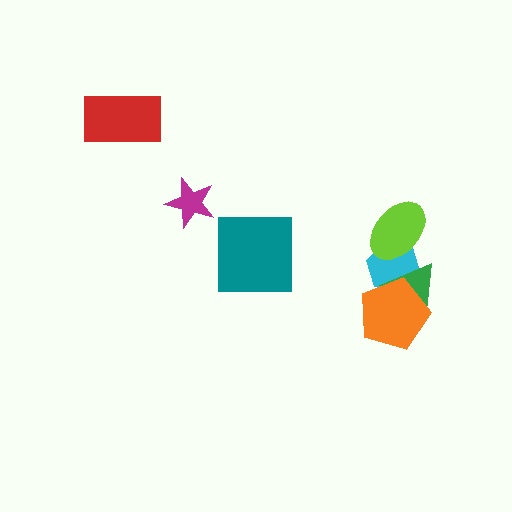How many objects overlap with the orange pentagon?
2 objects overlap with the orange pentagon.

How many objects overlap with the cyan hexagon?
3 objects overlap with the cyan hexagon.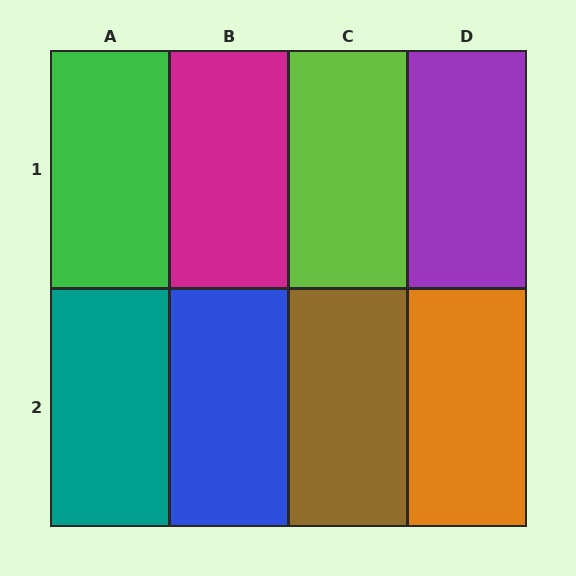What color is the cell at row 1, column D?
Purple.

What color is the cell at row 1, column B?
Magenta.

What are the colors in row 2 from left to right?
Teal, blue, brown, orange.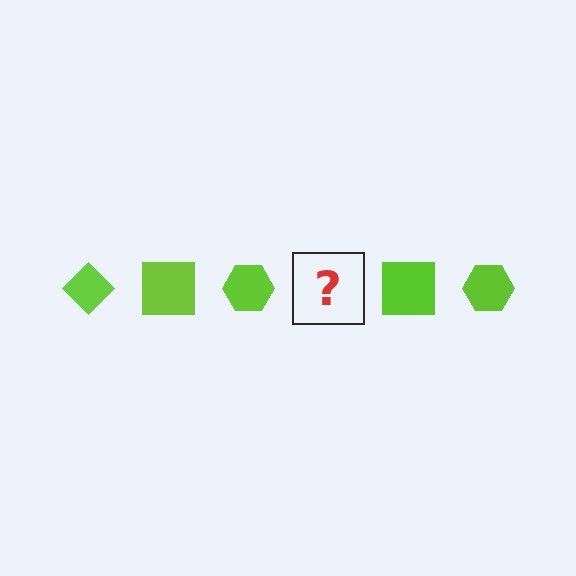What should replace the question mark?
The question mark should be replaced with a lime diamond.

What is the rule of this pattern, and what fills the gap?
The rule is that the pattern cycles through diamond, square, hexagon shapes in lime. The gap should be filled with a lime diamond.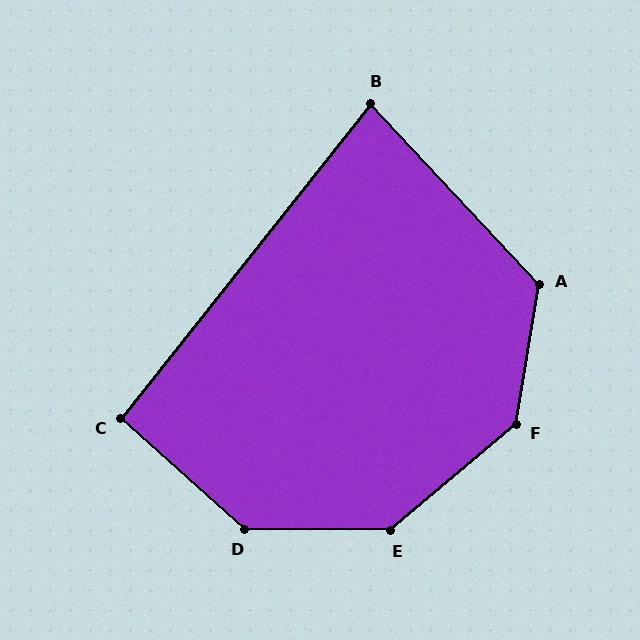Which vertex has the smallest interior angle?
B, at approximately 81 degrees.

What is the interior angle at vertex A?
Approximately 128 degrees (obtuse).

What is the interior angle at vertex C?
Approximately 93 degrees (approximately right).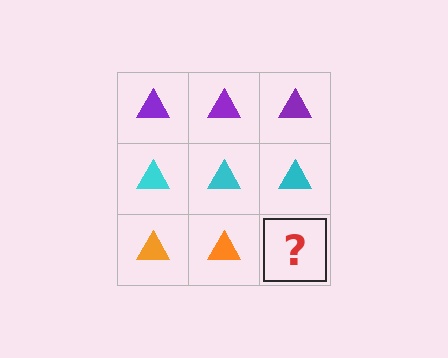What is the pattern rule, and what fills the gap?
The rule is that each row has a consistent color. The gap should be filled with an orange triangle.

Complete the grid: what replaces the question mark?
The question mark should be replaced with an orange triangle.